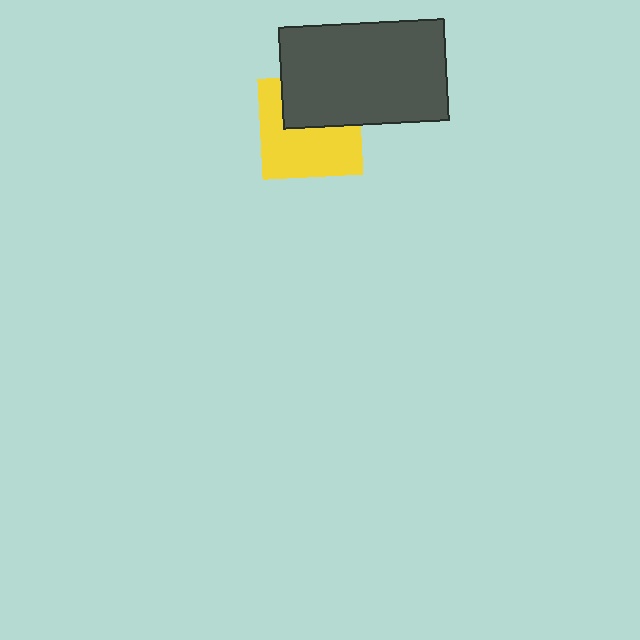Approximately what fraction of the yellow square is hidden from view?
Roughly 39% of the yellow square is hidden behind the dark gray rectangle.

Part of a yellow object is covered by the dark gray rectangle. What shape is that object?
It is a square.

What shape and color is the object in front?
The object in front is a dark gray rectangle.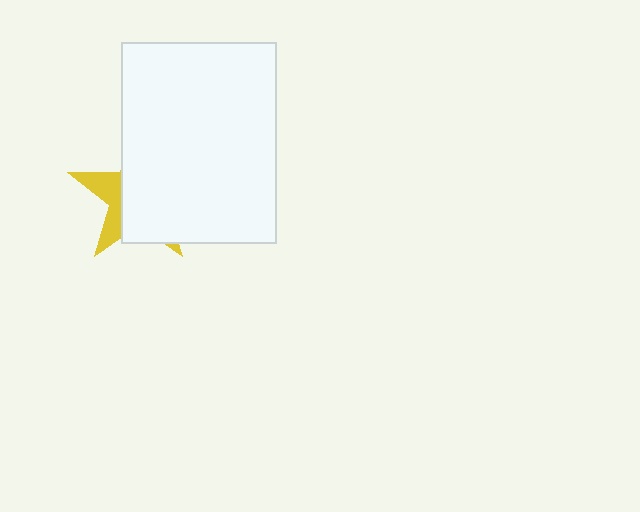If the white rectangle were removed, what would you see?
You would see the complete yellow star.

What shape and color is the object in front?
The object in front is a white rectangle.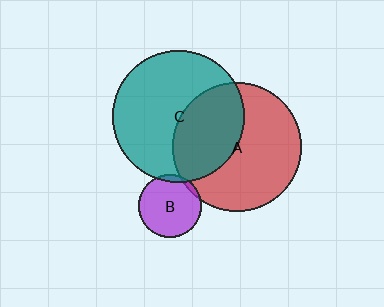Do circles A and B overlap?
Yes.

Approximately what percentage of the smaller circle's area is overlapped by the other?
Approximately 5%.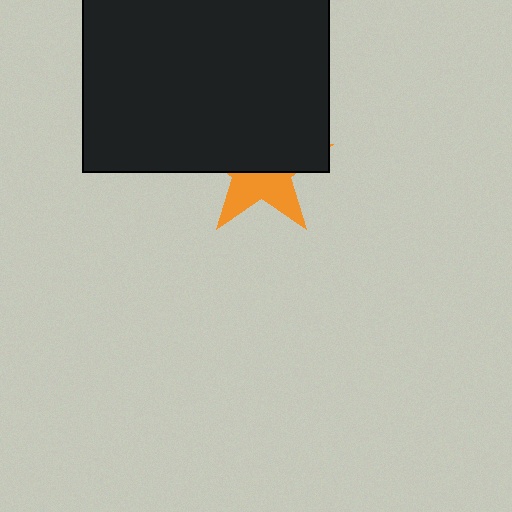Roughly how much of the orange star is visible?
A small part of it is visible (roughly 40%).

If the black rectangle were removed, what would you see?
You would see the complete orange star.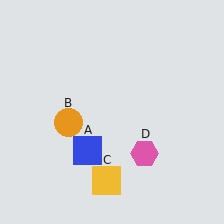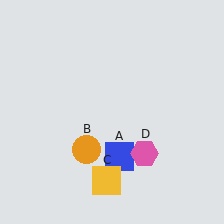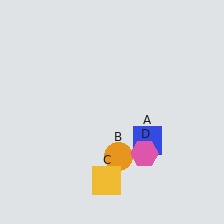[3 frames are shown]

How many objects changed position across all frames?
2 objects changed position: blue square (object A), orange circle (object B).